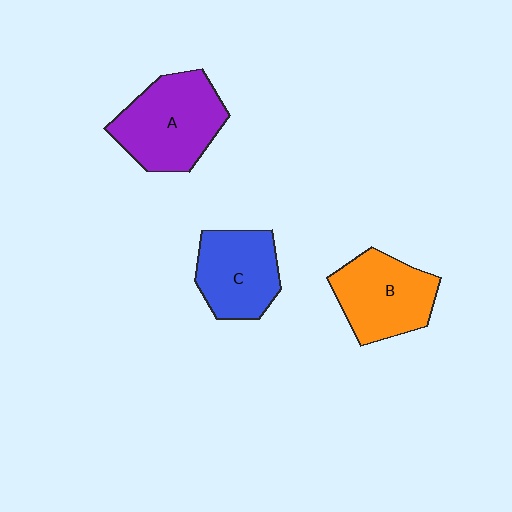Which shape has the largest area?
Shape A (purple).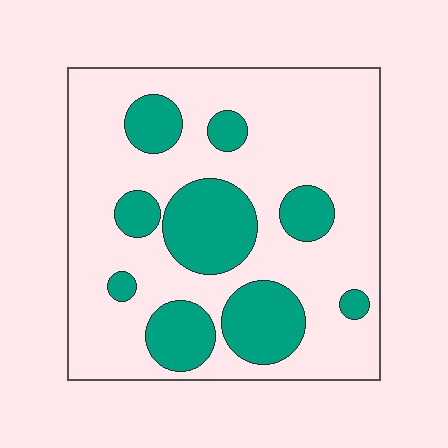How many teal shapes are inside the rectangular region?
9.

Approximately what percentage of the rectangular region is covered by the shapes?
Approximately 25%.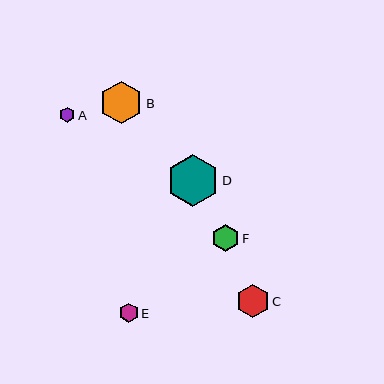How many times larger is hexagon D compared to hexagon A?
Hexagon D is approximately 3.4 times the size of hexagon A.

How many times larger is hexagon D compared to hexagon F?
Hexagon D is approximately 1.9 times the size of hexagon F.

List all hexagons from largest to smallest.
From largest to smallest: D, B, C, F, E, A.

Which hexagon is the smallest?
Hexagon A is the smallest with a size of approximately 15 pixels.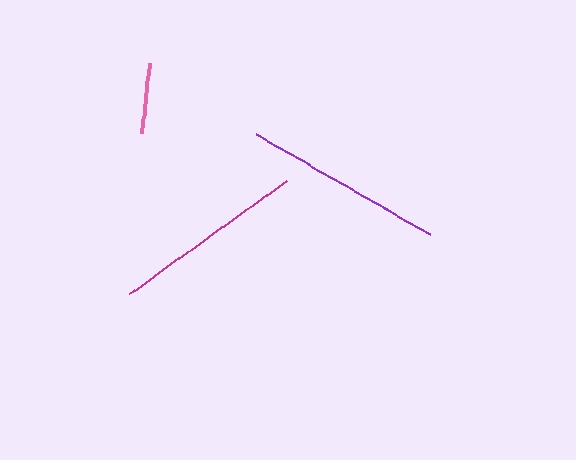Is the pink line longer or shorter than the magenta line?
The magenta line is longer than the pink line.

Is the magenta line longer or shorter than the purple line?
The purple line is longer than the magenta line.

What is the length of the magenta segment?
The magenta segment is approximately 194 pixels long.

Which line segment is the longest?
The purple line is the longest at approximately 200 pixels.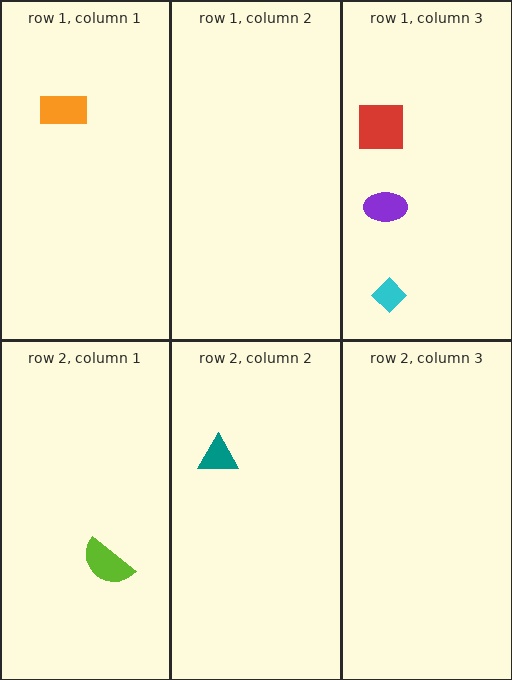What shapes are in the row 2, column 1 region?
The lime semicircle.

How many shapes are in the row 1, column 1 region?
1.